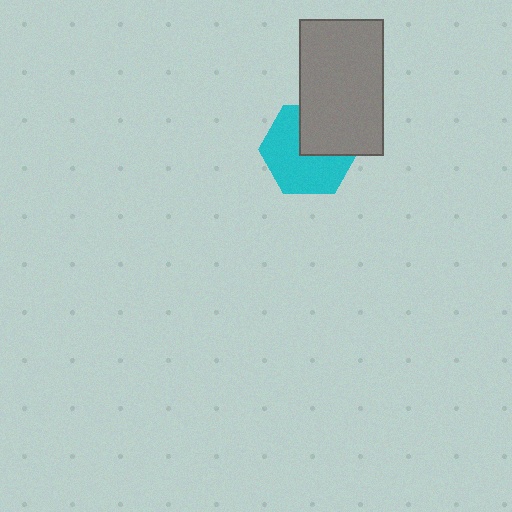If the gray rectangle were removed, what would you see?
You would see the complete cyan hexagon.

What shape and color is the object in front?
The object in front is a gray rectangle.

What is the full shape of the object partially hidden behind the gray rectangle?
The partially hidden object is a cyan hexagon.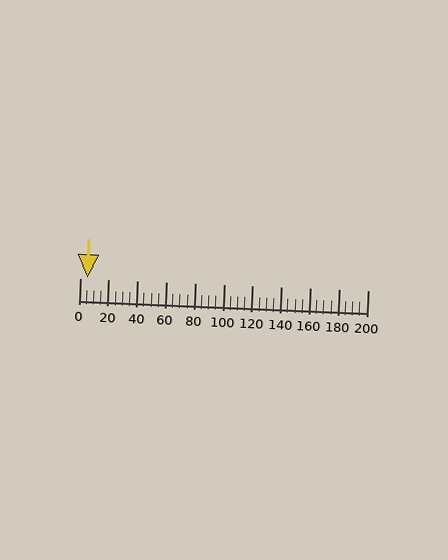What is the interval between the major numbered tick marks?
The major tick marks are spaced 20 units apart.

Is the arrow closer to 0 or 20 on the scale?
The arrow is closer to 0.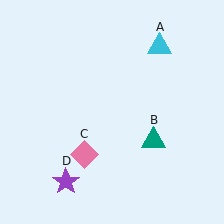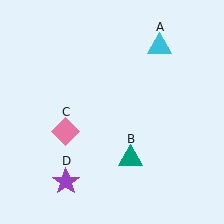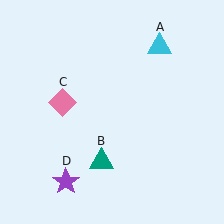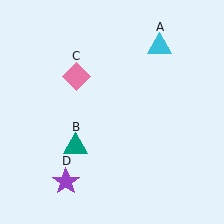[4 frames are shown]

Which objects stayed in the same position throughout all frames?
Cyan triangle (object A) and purple star (object D) remained stationary.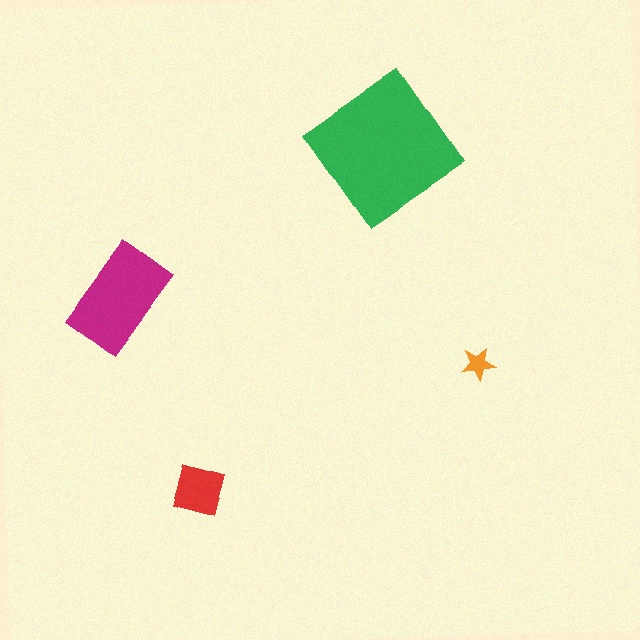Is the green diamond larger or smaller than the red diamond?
Larger.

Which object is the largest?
The green diamond.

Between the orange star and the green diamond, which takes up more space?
The green diamond.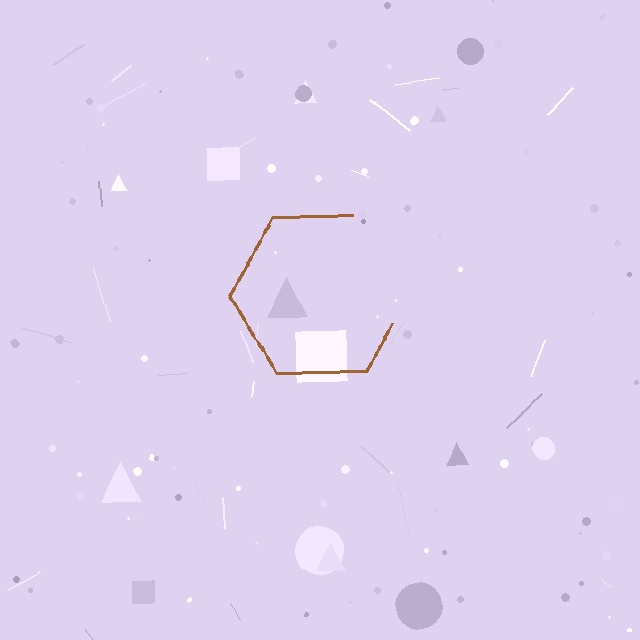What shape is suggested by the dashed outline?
The dashed outline suggests a hexagon.